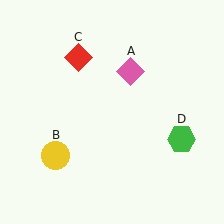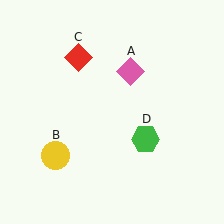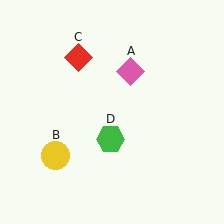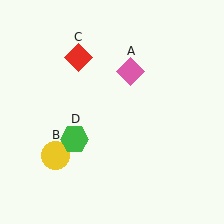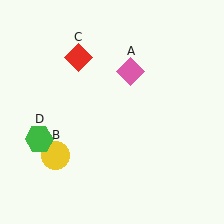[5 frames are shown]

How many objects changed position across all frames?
1 object changed position: green hexagon (object D).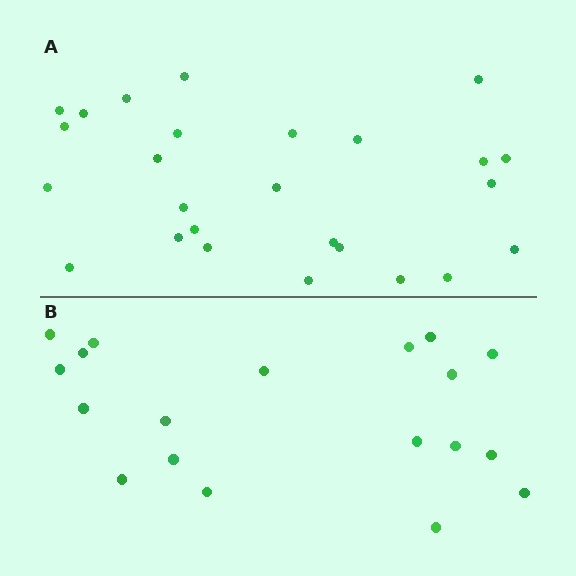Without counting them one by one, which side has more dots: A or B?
Region A (the top region) has more dots.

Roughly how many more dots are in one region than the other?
Region A has roughly 8 or so more dots than region B.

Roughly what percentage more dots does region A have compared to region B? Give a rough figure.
About 35% more.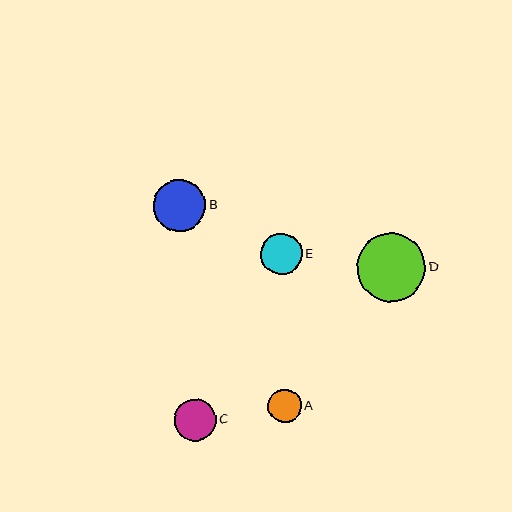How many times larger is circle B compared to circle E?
Circle B is approximately 1.3 times the size of circle E.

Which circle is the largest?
Circle D is the largest with a size of approximately 69 pixels.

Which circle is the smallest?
Circle A is the smallest with a size of approximately 33 pixels.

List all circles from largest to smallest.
From largest to smallest: D, B, C, E, A.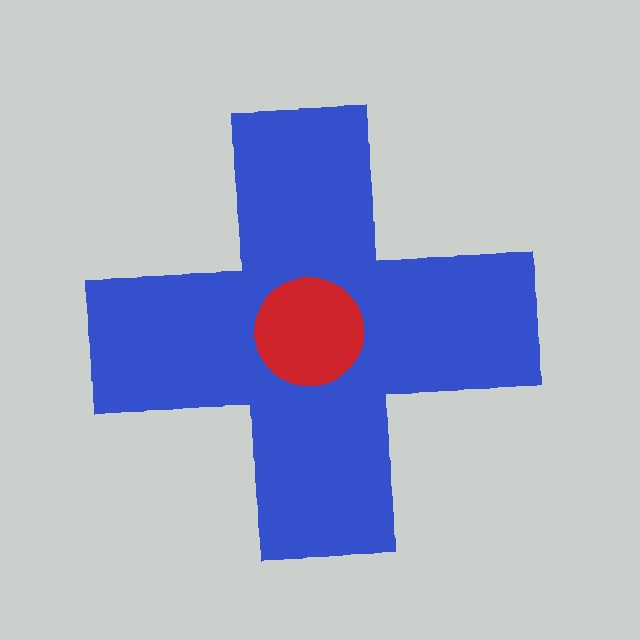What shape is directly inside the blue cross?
The red circle.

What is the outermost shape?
The blue cross.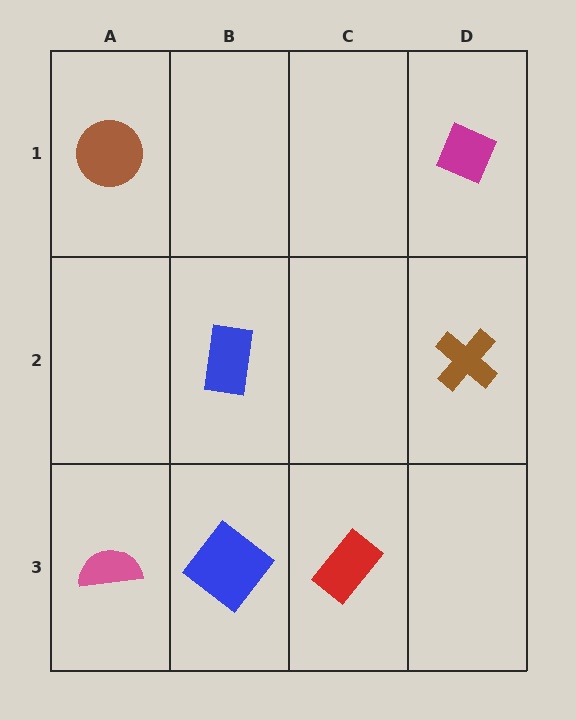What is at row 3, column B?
A blue diamond.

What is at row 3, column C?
A red rectangle.